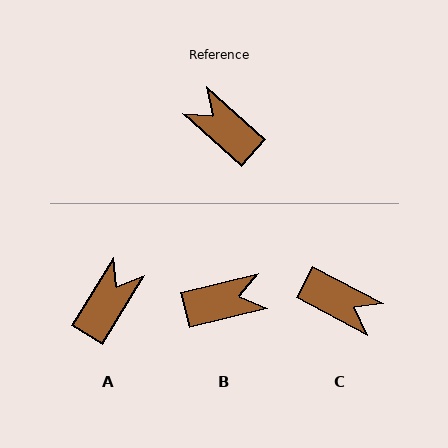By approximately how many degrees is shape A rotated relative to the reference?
Approximately 80 degrees clockwise.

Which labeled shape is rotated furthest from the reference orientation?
C, about 166 degrees away.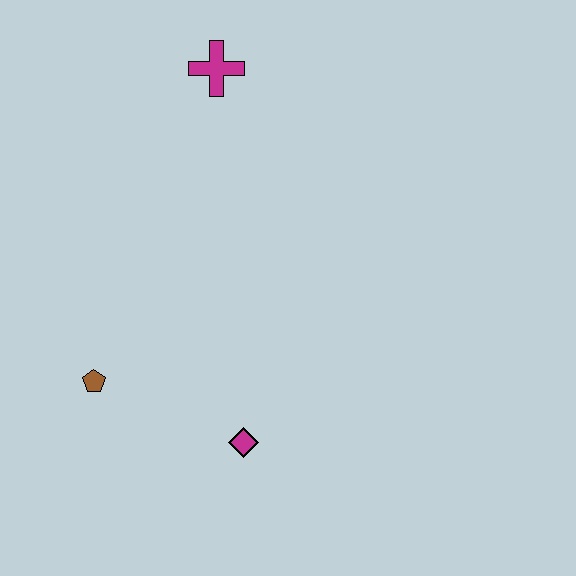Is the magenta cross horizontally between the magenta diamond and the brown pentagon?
Yes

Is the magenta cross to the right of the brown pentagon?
Yes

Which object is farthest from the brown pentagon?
The magenta cross is farthest from the brown pentagon.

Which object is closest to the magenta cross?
The brown pentagon is closest to the magenta cross.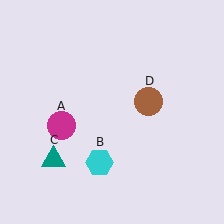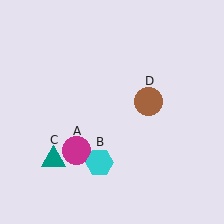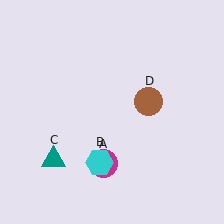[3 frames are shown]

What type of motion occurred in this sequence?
The magenta circle (object A) rotated counterclockwise around the center of the scene.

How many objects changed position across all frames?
1 object changed position: magenta circle (object A).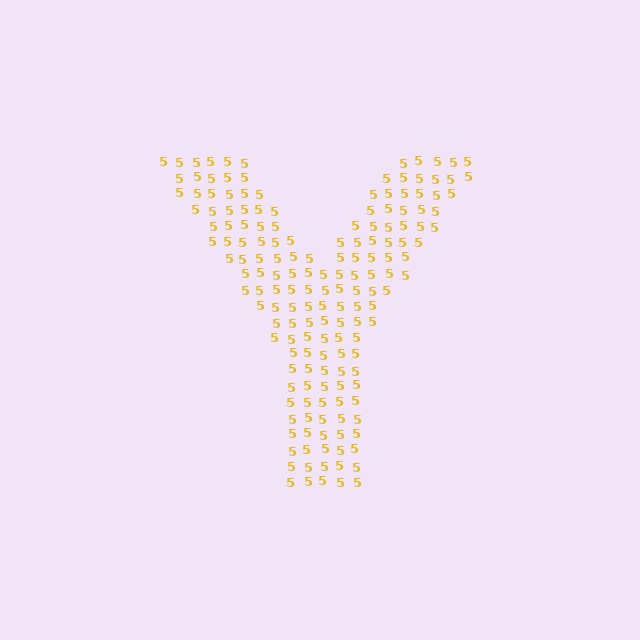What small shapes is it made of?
It is made of small digit 5's.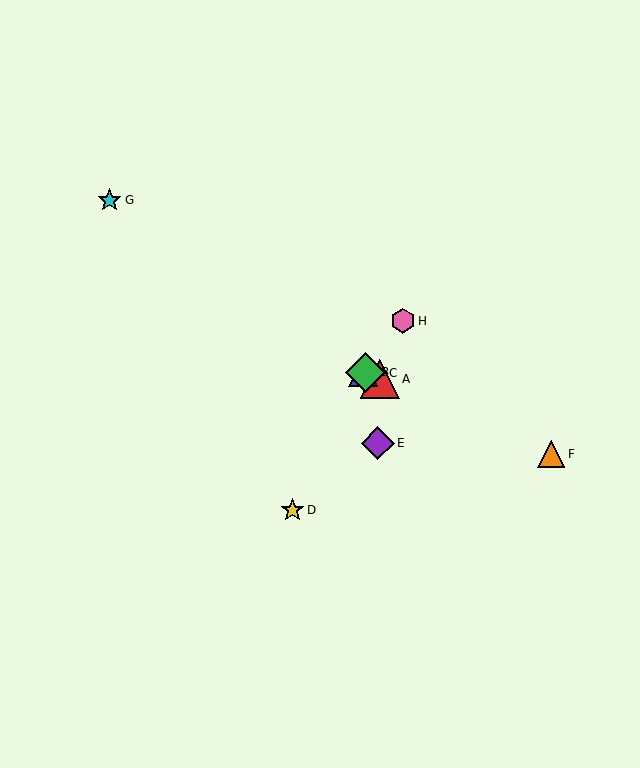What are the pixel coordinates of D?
Object D is at (293, 510).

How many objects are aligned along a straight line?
4 objects (A, B, C, F) are aligned along a straight line.